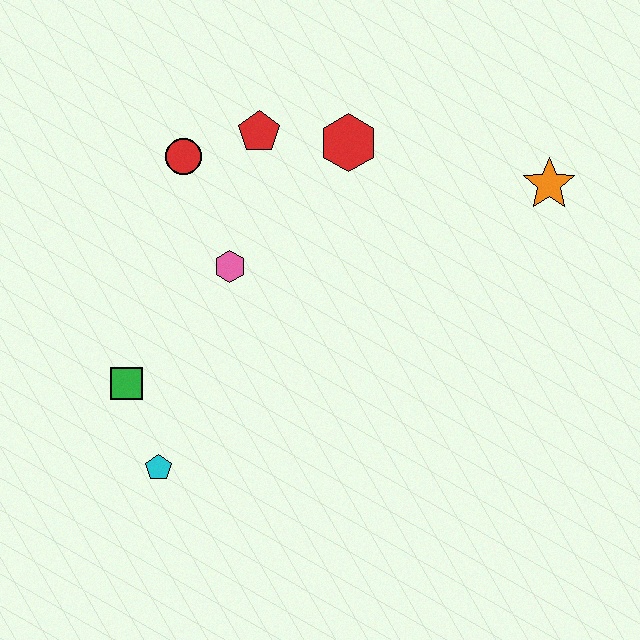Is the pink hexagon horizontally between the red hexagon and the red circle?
Yes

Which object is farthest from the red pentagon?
The cyan pentagon is farthest from the red pentagon.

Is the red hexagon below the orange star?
No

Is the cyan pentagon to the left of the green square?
No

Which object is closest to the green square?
The cyan pentagon is closest to the green square.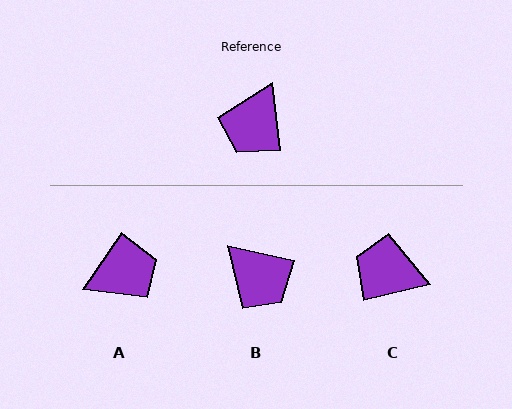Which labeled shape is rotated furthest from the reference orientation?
A, about 140 degrees away.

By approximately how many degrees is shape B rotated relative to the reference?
Approximately 70 degrees counter-clockwise.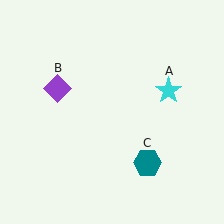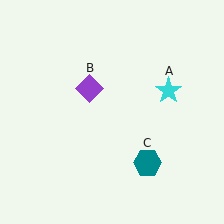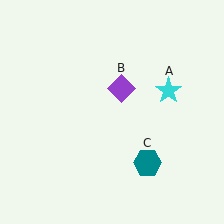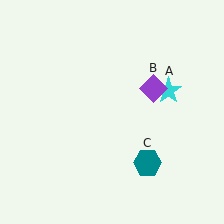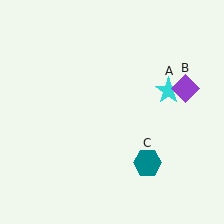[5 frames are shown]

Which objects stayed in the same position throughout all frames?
Cyan star (object A) and teal hexagon (object C) remained stationary.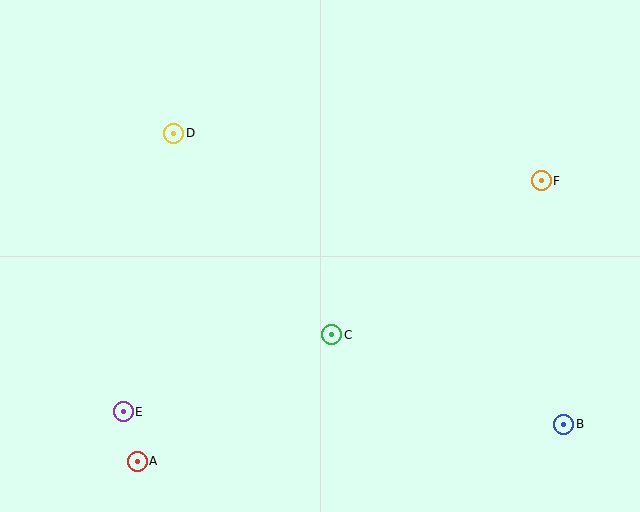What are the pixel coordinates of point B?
Point B is at (564, 424).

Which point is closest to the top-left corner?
Point D is closest to the top-left corner.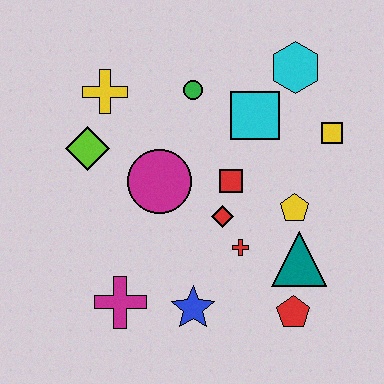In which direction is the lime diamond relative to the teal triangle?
The lime diamond is to the left of the teal triangle.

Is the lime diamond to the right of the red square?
No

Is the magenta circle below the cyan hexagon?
Yes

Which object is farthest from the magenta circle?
The red pentagon is farthest from the magenta circle.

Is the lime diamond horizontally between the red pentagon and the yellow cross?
No